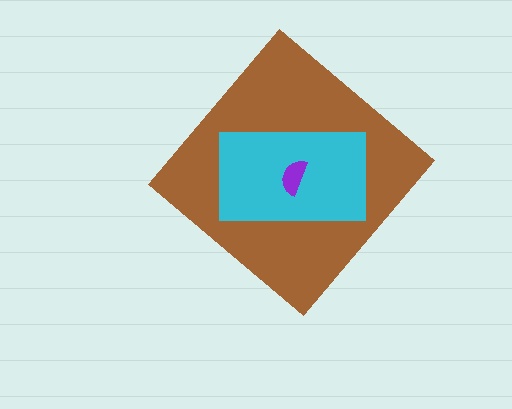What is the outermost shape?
The brown diamond.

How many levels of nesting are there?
3.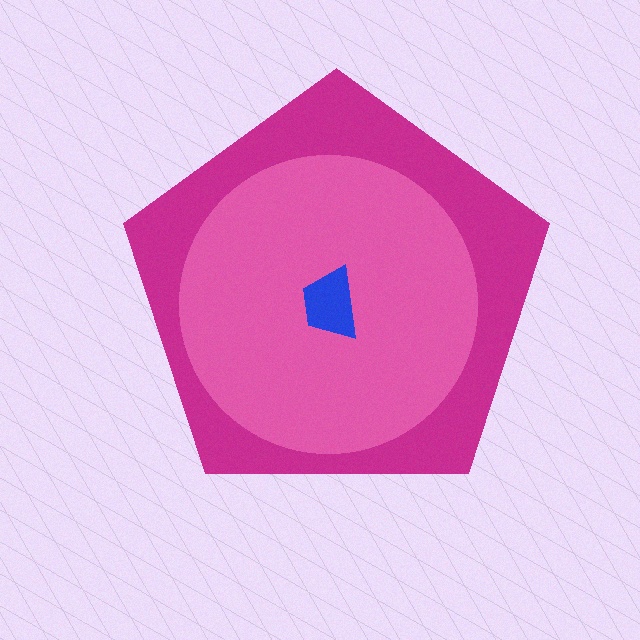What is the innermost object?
The blue trapezoid.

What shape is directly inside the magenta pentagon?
The pink circle.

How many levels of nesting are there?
3.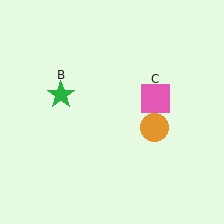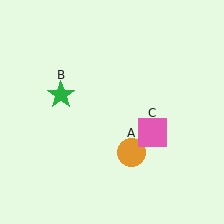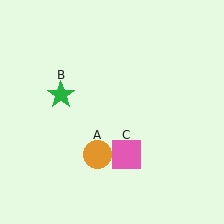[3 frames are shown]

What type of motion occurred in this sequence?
The orange circle (object A), pink square (object C) rotated clockwise around the center of the scene.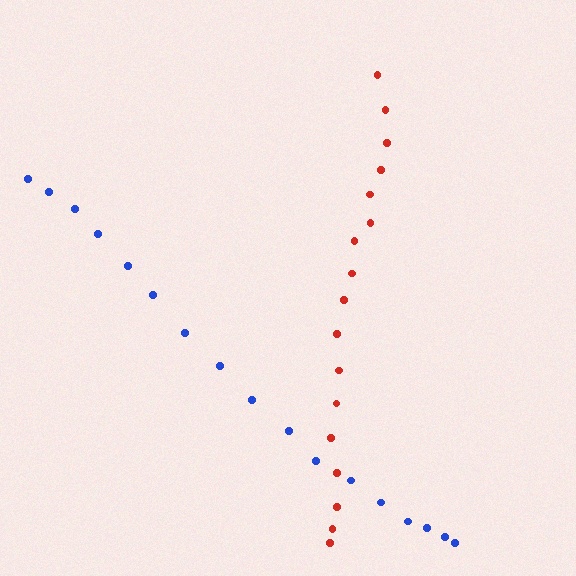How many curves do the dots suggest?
There are 2 distinct paths.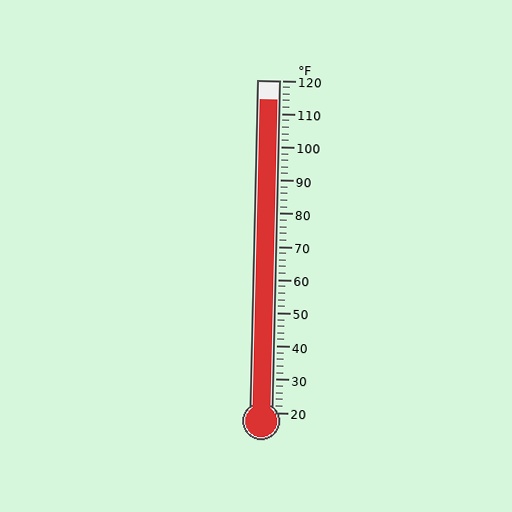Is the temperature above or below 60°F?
The temperature is above 60°F.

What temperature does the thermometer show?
The thermometer shows approximately 114°F.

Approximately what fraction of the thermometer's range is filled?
The thermometer is filled to approximately 95% of its range.